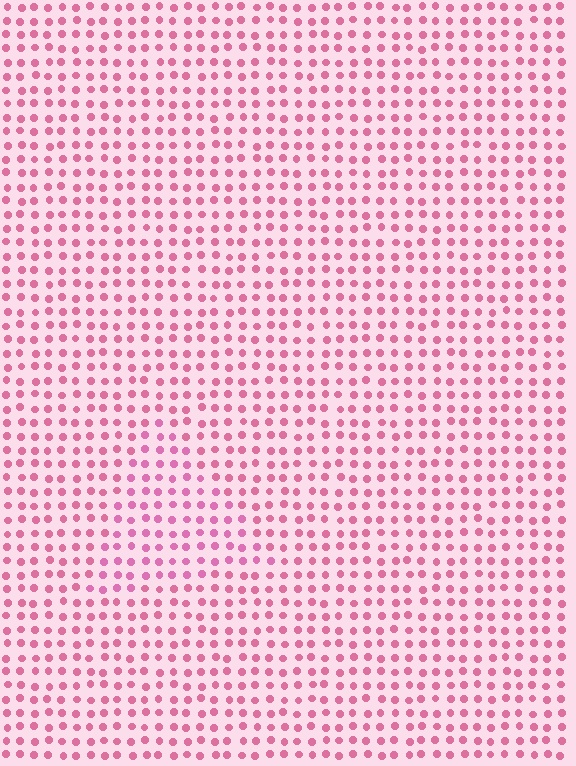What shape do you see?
I see a triangle.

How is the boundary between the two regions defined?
The boundary is defined purely by a slight shift in hue (about 13 degrees). Spacing, size, and orientation are identical on both sides.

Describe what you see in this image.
The image is filled with small pink elements in a uniform arrangement. A triangle-shaped region is visible where the elements are tinted to a slightly different hue, forming a subtle color boundary.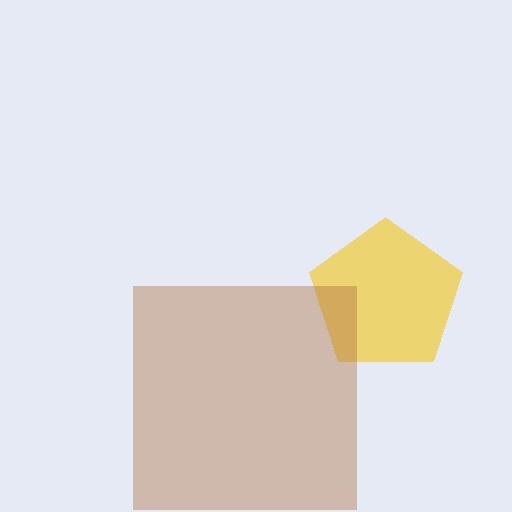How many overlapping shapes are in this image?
There are 2 overlapping shapes in the image.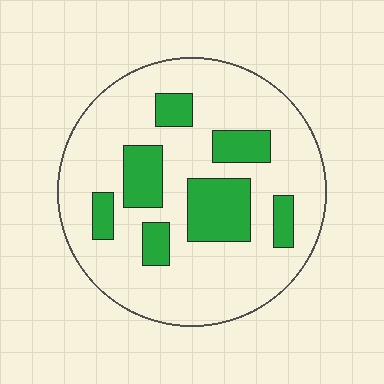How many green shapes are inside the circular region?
7.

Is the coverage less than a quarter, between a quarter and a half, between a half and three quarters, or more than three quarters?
Less than a quarter.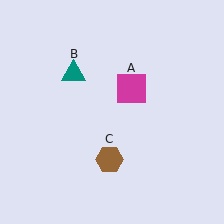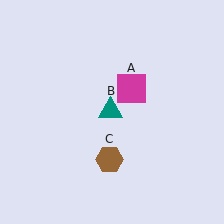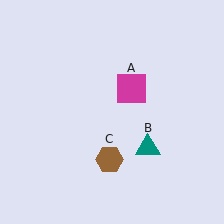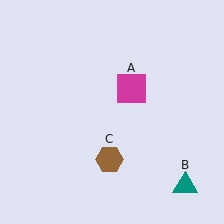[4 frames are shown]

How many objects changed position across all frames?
1 object changed position: teal triangle (object B).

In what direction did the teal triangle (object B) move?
The teal triangle (object B) moved down and to the right.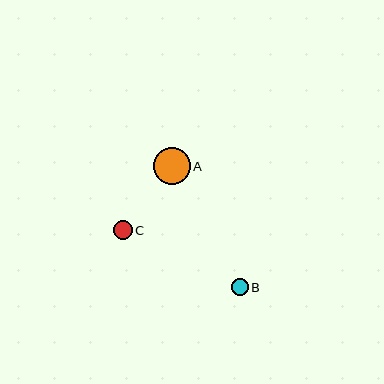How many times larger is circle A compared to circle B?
Circle A is approximately 2.2 times the size of circle B.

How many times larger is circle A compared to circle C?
Circle A is approximately 1.9 times the size of circle C.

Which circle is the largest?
Circle A is the largest with a size of approximately 37 pixels.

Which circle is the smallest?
Circle B is the smallest with a size of approximately 17 pixels.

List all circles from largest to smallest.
From largest to smallest: A, C, B.